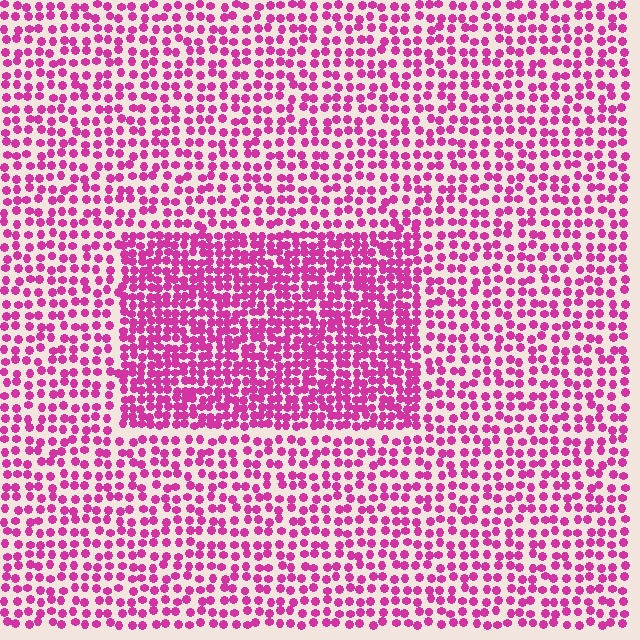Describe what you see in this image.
The image contains small magenta elements arranged at two different densities. A rectangle-shaped region is visible where the elements are more densely packed than the surrounding area.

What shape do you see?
I see a rectangle.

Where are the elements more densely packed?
The elements are more densely packed inside the rectangle boundary.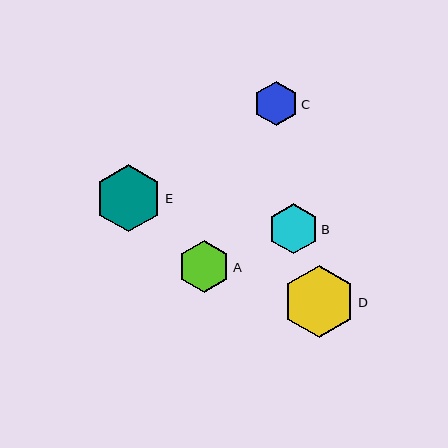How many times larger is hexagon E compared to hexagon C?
Hexagon E is approximately 1.5 times the size of hexagon C.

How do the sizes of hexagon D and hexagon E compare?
Hexagon D and hexagon E are approximately the same size.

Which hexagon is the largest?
Hexagon D is the largest with a size of approximately 72 pixels.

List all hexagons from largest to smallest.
From largest to smallest: D, E, A, B, C.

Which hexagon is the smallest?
Hexagon C is the smallest with a size of approximately 45 pixels.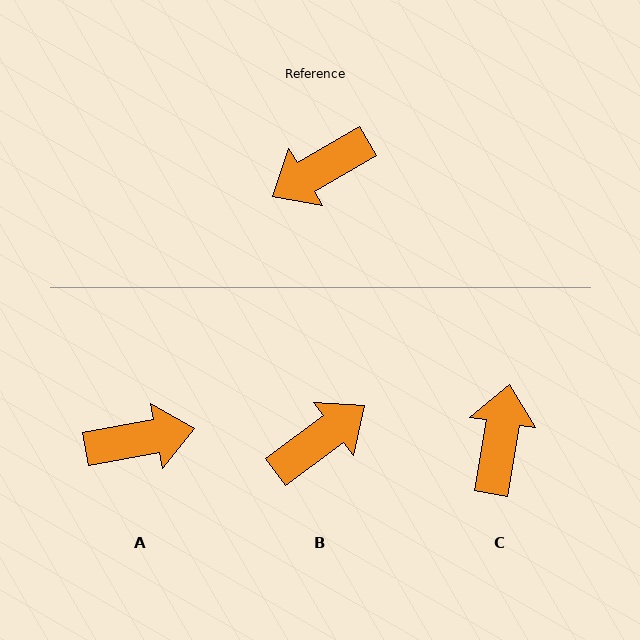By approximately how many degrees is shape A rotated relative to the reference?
Approximately 160 degrees counter-clockwise.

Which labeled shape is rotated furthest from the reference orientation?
B, about 174 degrees away.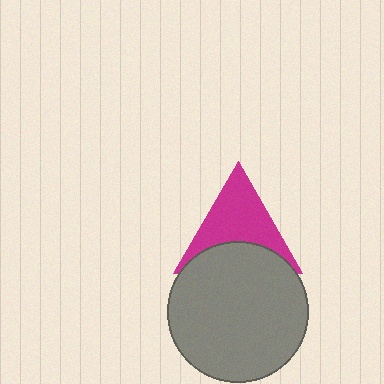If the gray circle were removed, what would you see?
You would see the complete magenta triangle.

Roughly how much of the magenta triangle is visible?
About half of it is visible (roughly 63%).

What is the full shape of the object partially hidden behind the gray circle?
The partially hidden object is a magenta triangle.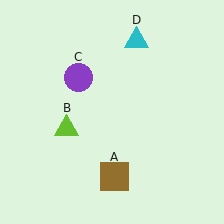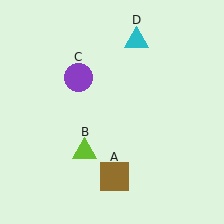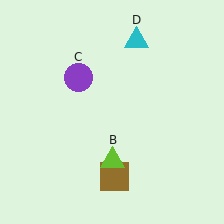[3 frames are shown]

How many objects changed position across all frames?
1 object changed position: lime triangle (object B).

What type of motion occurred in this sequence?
The lime triangle (object B) rotated counterclockwise around the center of the scene.